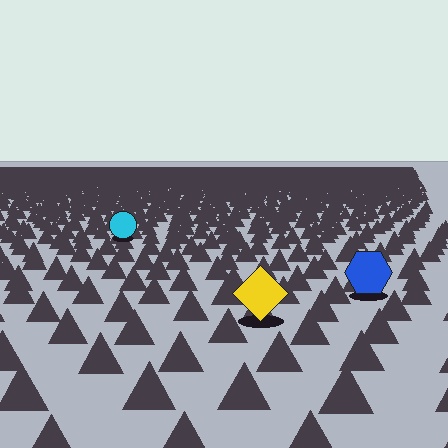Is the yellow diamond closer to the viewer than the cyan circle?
Yes. The yellow diamond is closer — you can tell from the texture gradient: the ground texture is coarser near it.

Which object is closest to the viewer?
The yellow diamond is closest. The texture marks near it are larger and more spread out.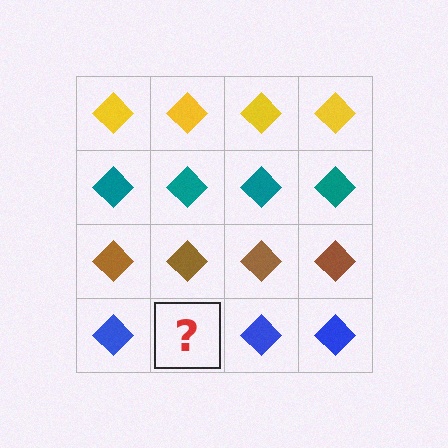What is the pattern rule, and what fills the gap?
The rule is that each row has a consistent color. The gap should be filled with a blue diamond.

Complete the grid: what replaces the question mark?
The question mark should be replaced with a blue diamond.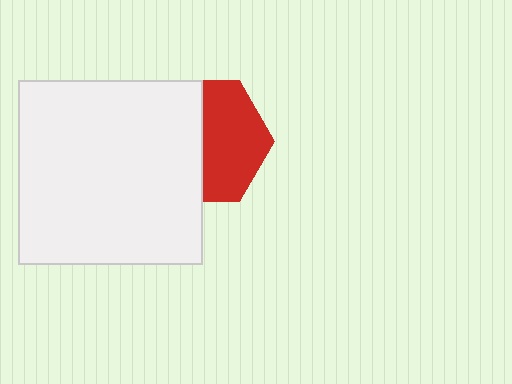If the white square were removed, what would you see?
You would see the complete red hexagon.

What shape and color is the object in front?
The object in front is a white square.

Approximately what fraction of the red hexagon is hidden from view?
Roughly 50% of the red hexagon is hidden behind the white square.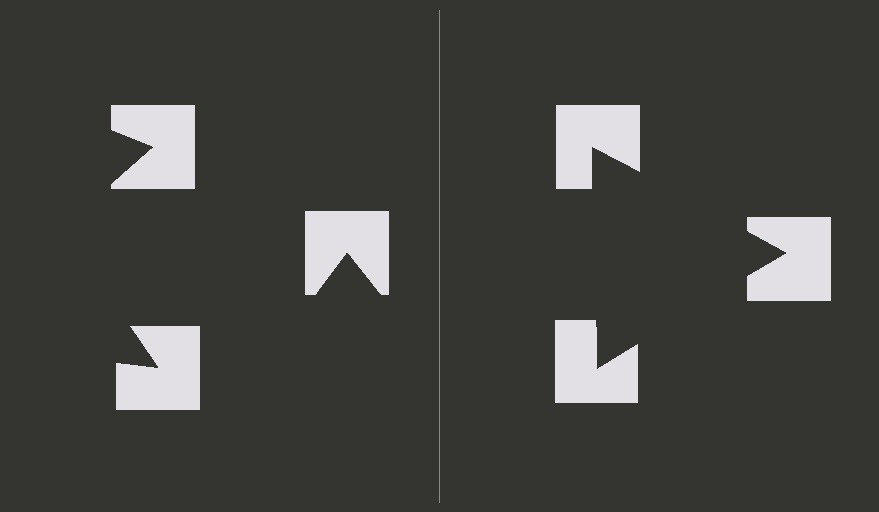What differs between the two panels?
The notched squares are positioned identically on both sides; only the wedge orientations differ. On the right they align to a triangle; on the left they are misaligned.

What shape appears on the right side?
An illusory triangle.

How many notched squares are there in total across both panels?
6 — 3 on each side.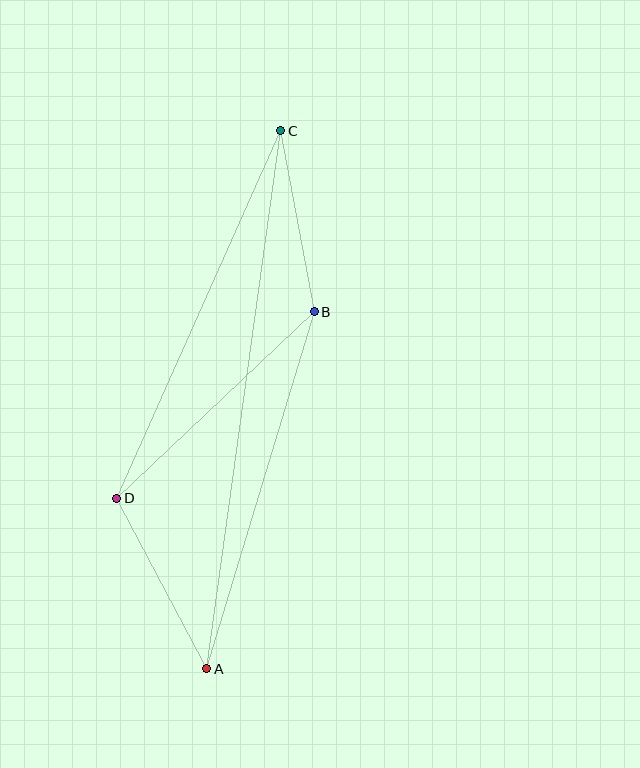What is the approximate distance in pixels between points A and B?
The distance between A and B is approximately 373 pixels.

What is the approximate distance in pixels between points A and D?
The distance between A and D is approximately 193 pixels.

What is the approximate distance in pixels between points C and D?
The distance between C and D is approximately 403 pixels.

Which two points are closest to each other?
Points B and C are closest to each other.